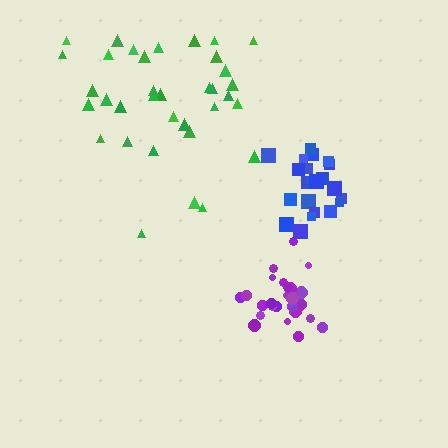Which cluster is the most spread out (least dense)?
Green.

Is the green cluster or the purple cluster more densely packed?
Purple.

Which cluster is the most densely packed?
Purple.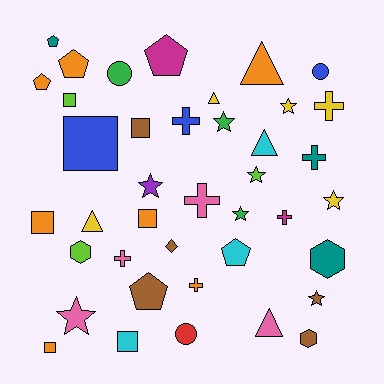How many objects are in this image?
There are 40 objects.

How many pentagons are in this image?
There are 6 pentagons.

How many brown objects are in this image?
There are 5 brown objects.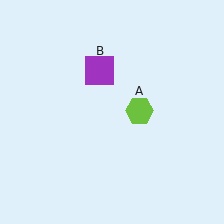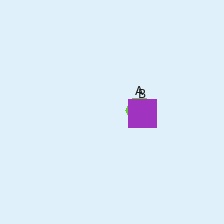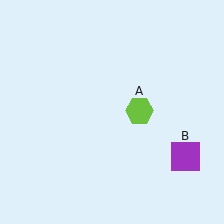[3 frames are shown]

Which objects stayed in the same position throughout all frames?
Lime hexagon (object A) remained stationary.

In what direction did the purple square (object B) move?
The purple square (object B) moved down and to the right.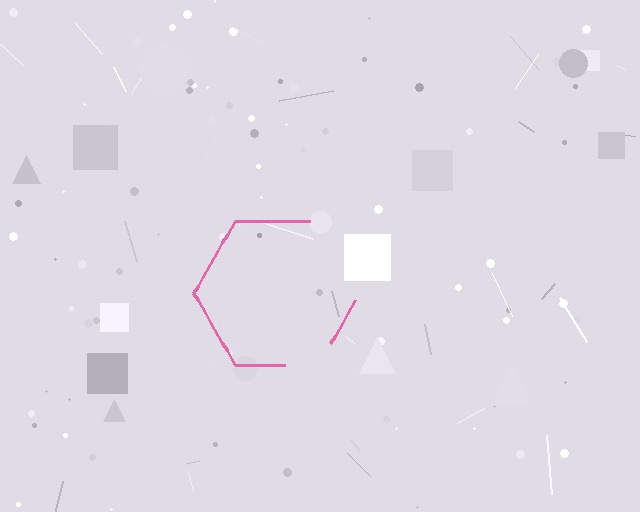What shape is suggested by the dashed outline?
The dashed outline suggests a hexagon.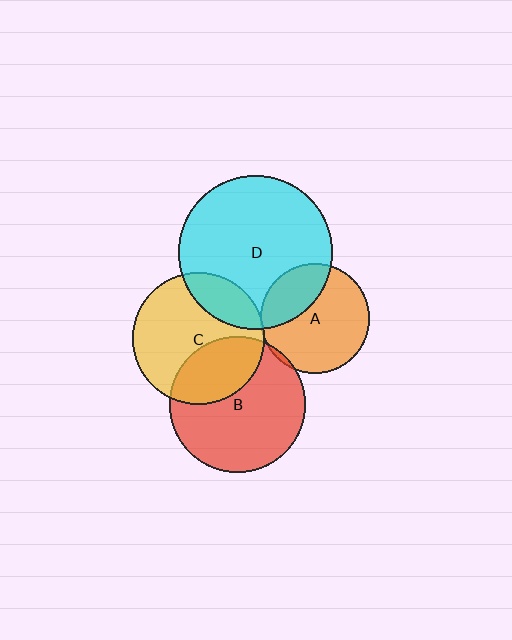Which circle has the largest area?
Circle D (cyan).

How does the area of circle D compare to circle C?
Approximately 1.4 times.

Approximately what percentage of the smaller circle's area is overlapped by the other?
Approximately 5%.